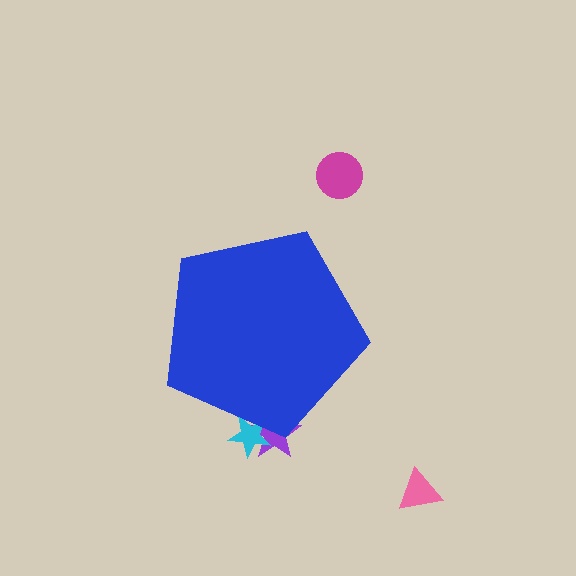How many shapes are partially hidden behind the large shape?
2 shapes are partially hidden.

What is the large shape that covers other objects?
A blue pentagon.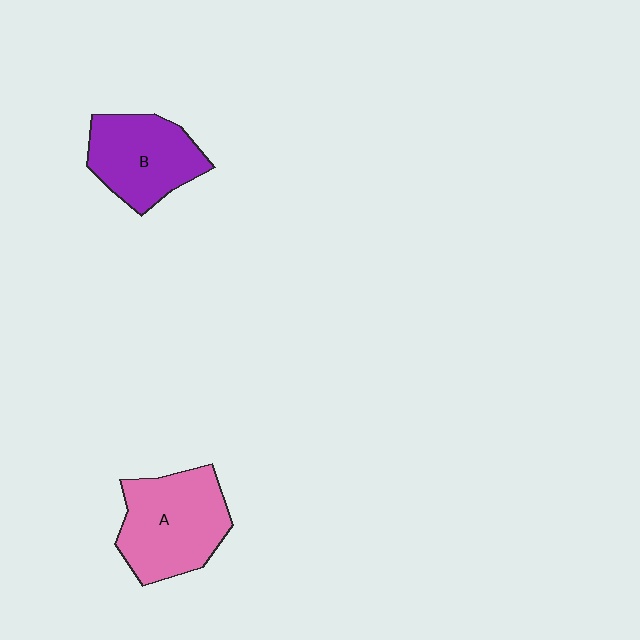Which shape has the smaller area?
Shape B (purple).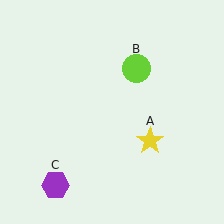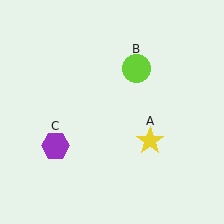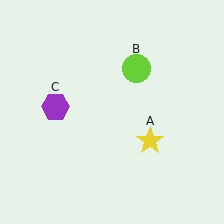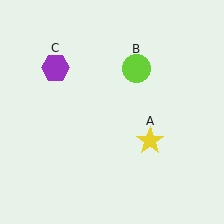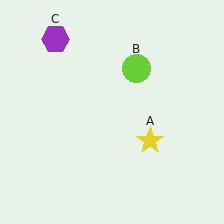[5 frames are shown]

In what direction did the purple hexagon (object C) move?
The purple hexagon (object C) moved up.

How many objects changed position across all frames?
1 object changed position: purple hexagon (object C).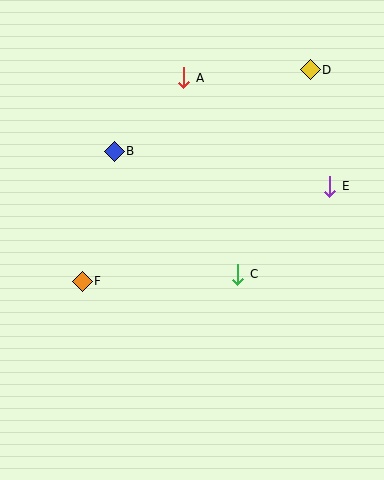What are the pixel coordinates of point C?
Point C is at (238, 274).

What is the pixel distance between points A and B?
The distance between A and B is 101 pixels.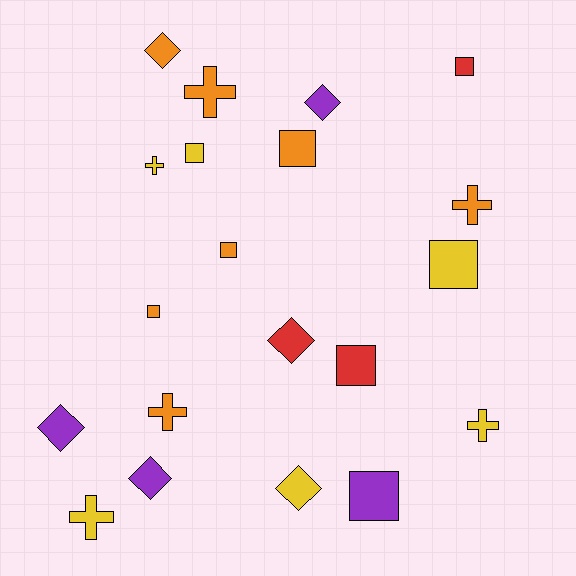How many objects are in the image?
There are 20 objects.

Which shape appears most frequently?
Square, with 8 objects.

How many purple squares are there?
There is 1 purple square.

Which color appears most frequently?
Orange, with 7 objects.